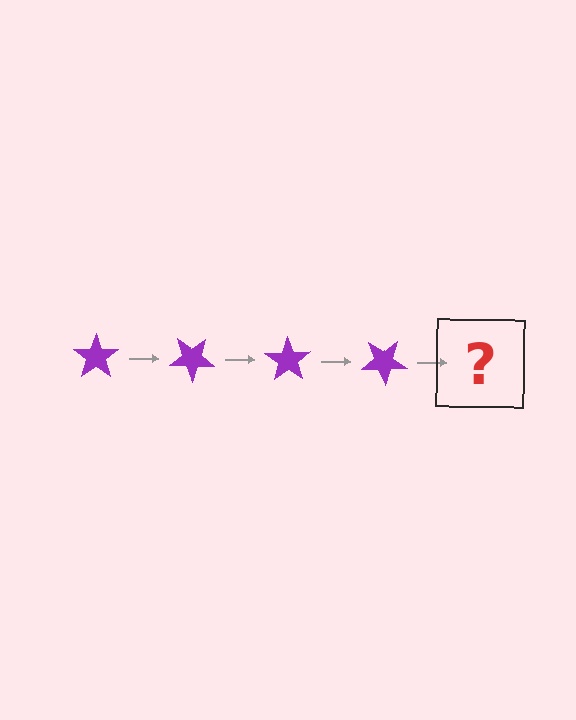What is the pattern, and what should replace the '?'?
The pattern is that the star rotates 35 degrees each step. The '?' should be a purple star rotated 140 degrees.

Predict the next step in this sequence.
The next step is a purple star rotated 140 degrees.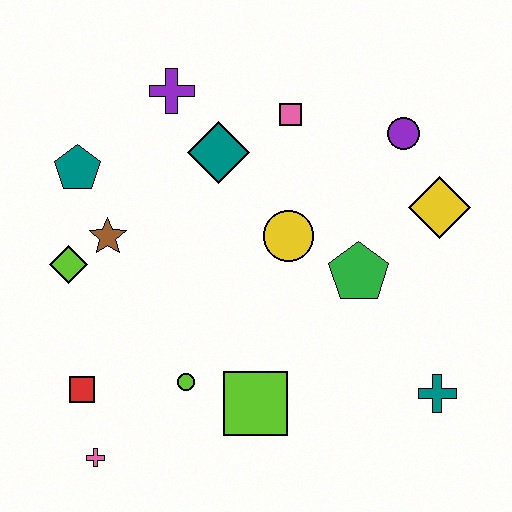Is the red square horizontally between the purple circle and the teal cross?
No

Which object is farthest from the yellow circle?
The pink cross is farthest from the yellow circle.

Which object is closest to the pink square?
The teal diamond is closest to the pink square.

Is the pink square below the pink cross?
No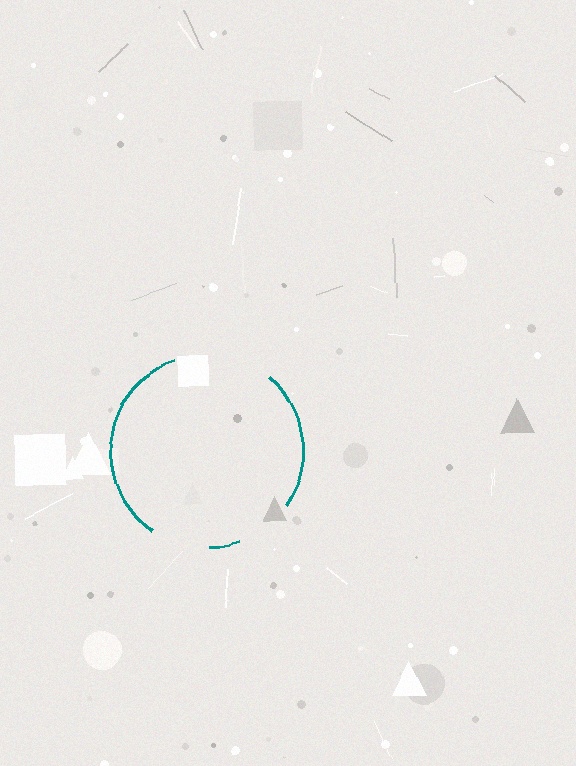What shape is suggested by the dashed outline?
The dashed outline suggests a circle.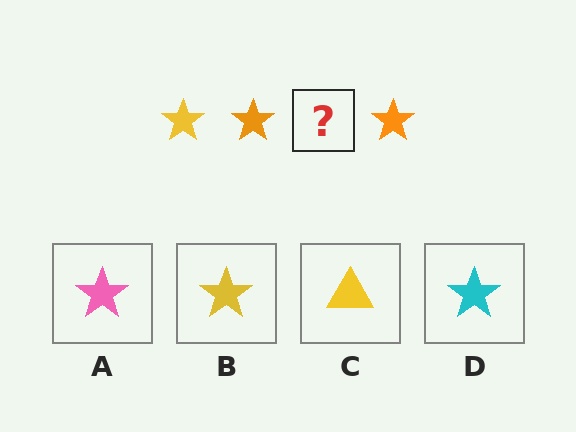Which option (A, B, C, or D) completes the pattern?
B.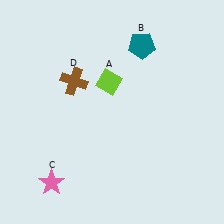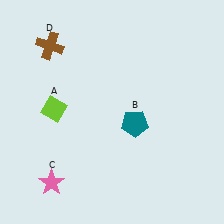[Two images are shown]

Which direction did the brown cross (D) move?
The brown cross (D) moved up.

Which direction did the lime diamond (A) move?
The lime diamond (A) moved left.